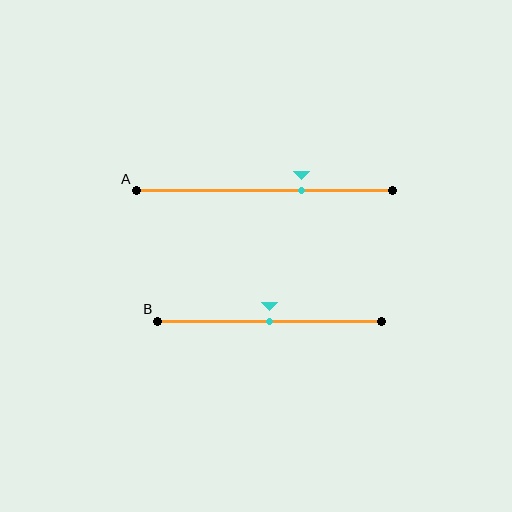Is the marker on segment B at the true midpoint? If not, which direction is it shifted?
Yes, the marker on segment B is at the true midpoint.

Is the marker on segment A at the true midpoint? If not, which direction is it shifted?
No, the marker on segment A is shifted to the right by about 15% of the segment length.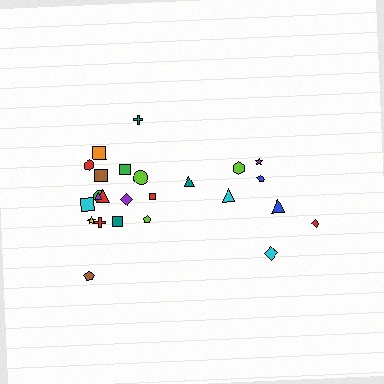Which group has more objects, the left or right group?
The left group.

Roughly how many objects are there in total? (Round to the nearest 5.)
Roughly 25 objects in total.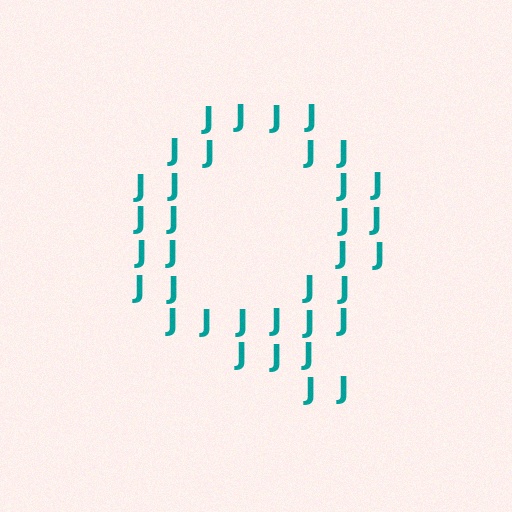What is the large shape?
The large shape is the letter Q.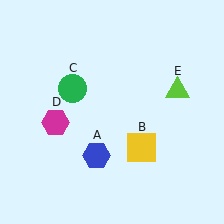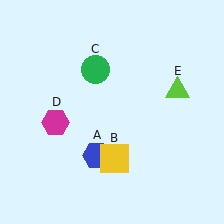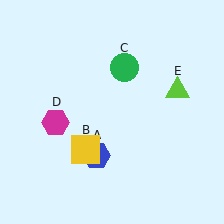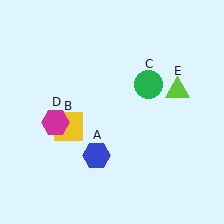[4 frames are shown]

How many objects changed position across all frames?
2 objects changed position: yellow square (object B), green circle (object C).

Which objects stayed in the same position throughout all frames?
Blue hexagon (object A) and magenta hexagon (object D) and lime triangle (object E) remained stationary.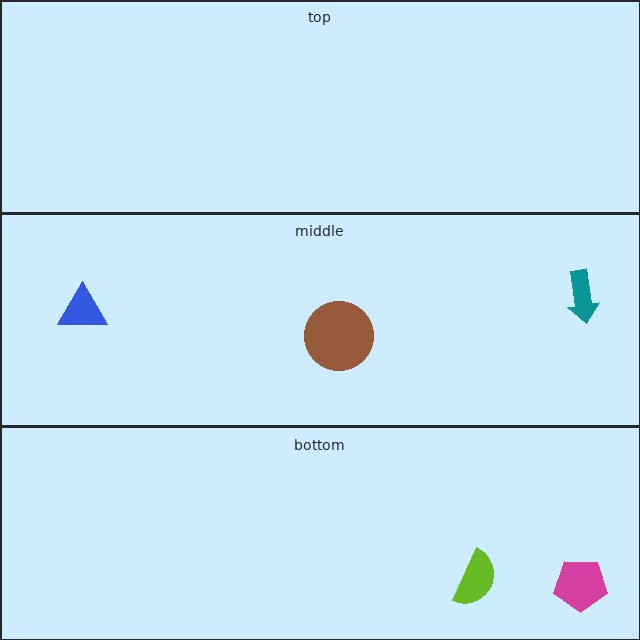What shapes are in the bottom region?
The lime semicircle, the magenta pentagon.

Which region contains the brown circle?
The middle region.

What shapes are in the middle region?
The blue triangle, the brown circle, the teal arrow.